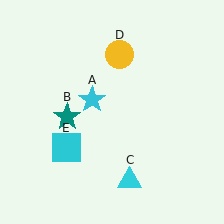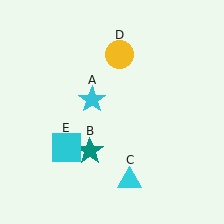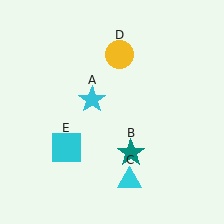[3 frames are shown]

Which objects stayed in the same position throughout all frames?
Cyan star (object A) and cyan triangle (object C) and yellow circle (object D) and cyan square (object E) remained stationary.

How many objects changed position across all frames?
1 object changed position: teal star (object B).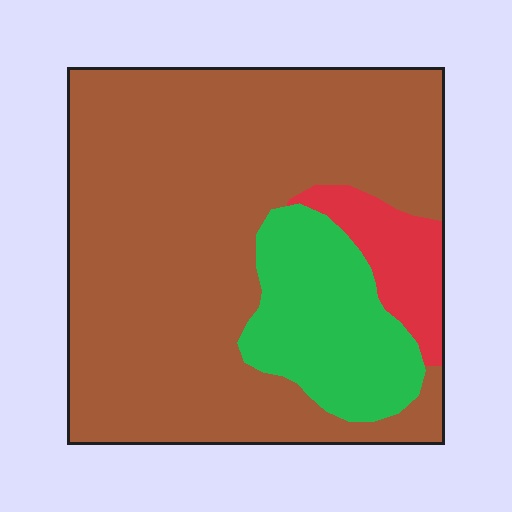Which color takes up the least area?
Red, at roughly 10%.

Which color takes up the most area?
Brown, at roughly 75%.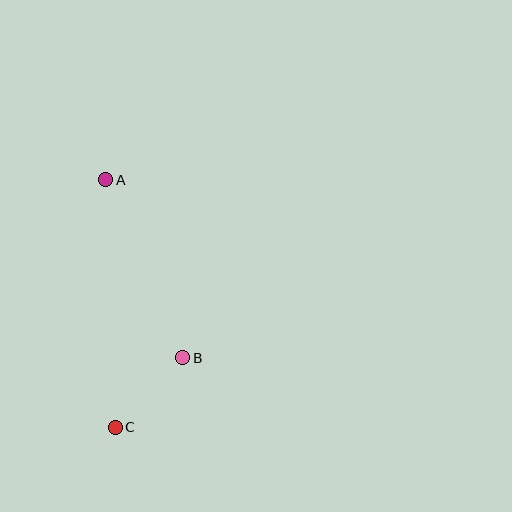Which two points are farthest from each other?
Points A and C are farthest from each other.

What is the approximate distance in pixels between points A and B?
The distance between A and B is approximately 194 pixels.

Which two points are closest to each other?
Points B and C are closest to each other.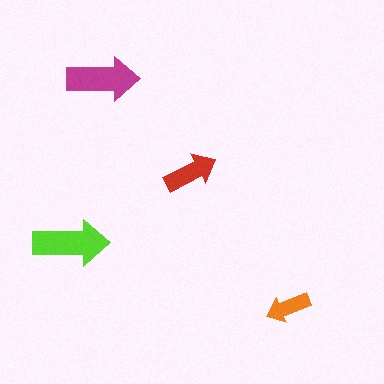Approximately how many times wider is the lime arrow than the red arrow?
About 1.5 times wider.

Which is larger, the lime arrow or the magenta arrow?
The lime one.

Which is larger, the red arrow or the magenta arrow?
The magenta one.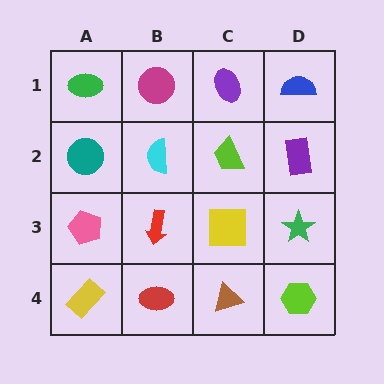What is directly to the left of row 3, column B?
A pink pentagon.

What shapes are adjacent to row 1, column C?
A lime trapezoid (row 2, column C), a magenta circle (row 1, column B), a blue semicircle (row 1, column D).